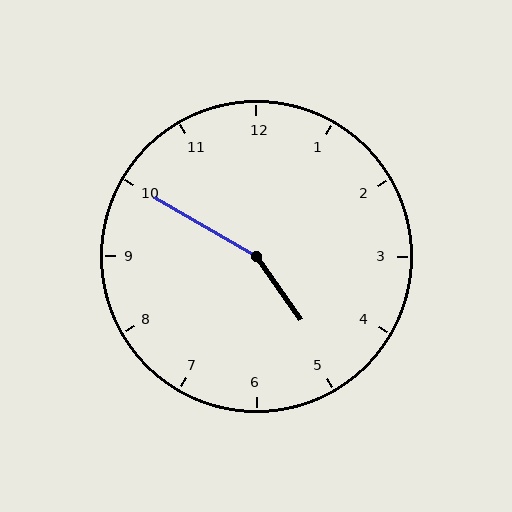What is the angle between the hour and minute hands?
Approximately 155 degrees.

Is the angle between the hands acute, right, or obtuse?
It is obtuse.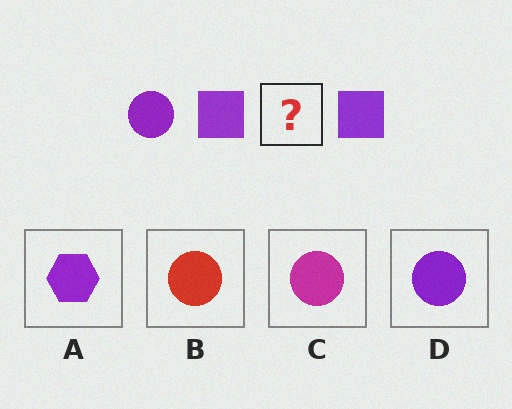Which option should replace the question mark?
Option D.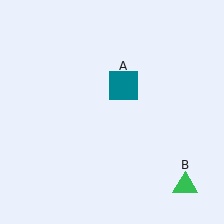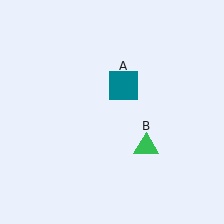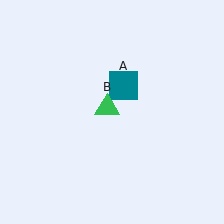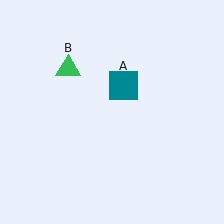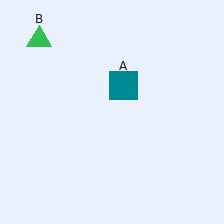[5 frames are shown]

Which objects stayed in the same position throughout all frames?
Teal square (object A) remained stationary.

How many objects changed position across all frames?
1 object changed position: green triangle (object B).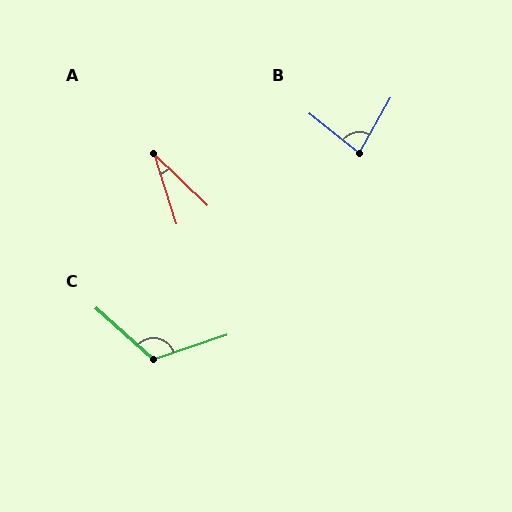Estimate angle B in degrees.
Approximately 81 degrees.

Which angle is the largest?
C, at approximately 120 degrees.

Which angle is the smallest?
A, at approximately 29 degrees.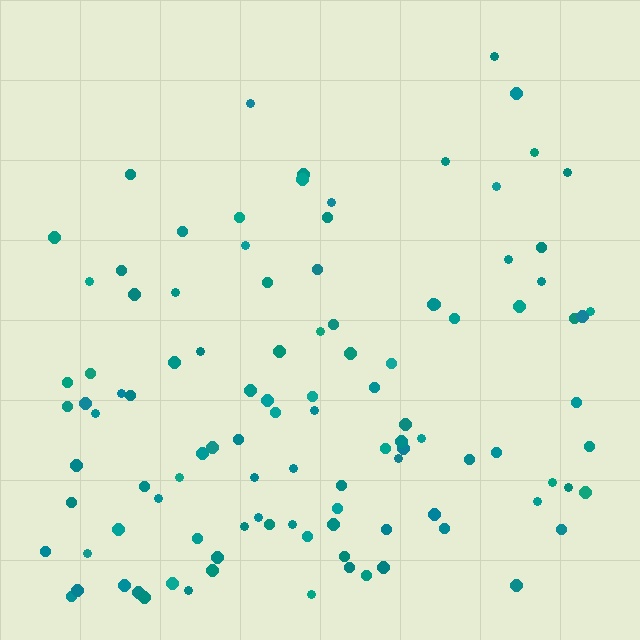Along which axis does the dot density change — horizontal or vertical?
Vertical.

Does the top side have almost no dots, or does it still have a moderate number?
Still a moderate number, just noticeably fewer than the bottom.